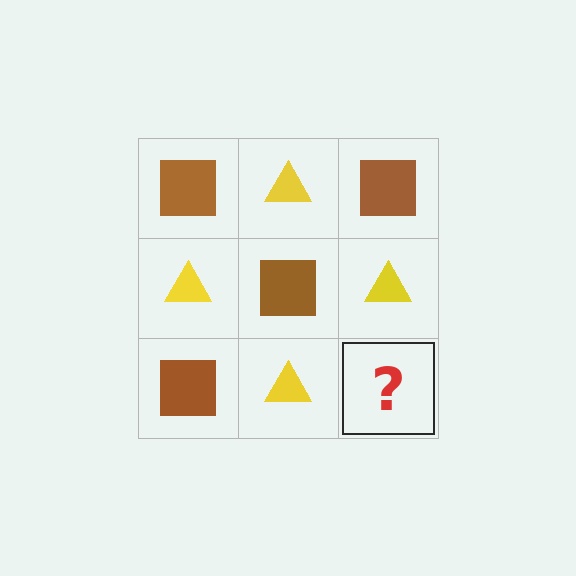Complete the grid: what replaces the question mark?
The question mark should be replaced with a brown square.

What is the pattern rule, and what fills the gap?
The rule is that it alternates brown square and yellow triangle in a checkerboard pattern. The gap should be filled with a brown square.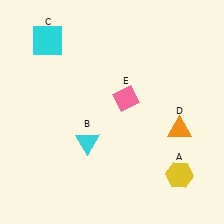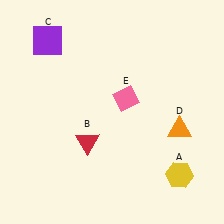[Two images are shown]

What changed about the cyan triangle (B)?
In Image 1, B is cyan. In Image 2, it changed to red.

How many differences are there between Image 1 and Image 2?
There are 2 differences between the two images.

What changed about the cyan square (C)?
In Image 1, C is cyan. In Image 2, it changed to purple.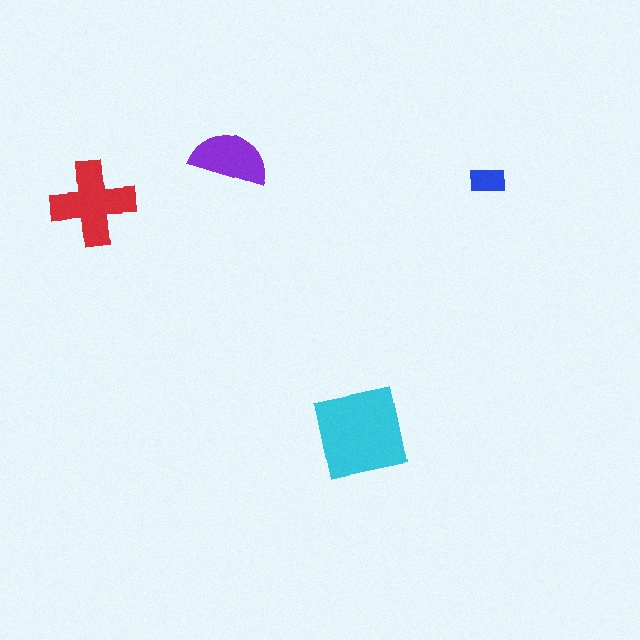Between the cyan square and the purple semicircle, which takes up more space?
The cyan square.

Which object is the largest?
The cyan square.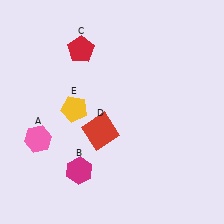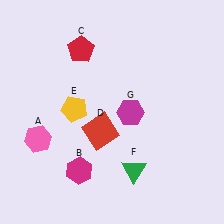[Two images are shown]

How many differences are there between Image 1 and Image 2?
There are 2 differences between the two images.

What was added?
A green triangle (F), a magenta hexagon (G) were added in Image 2.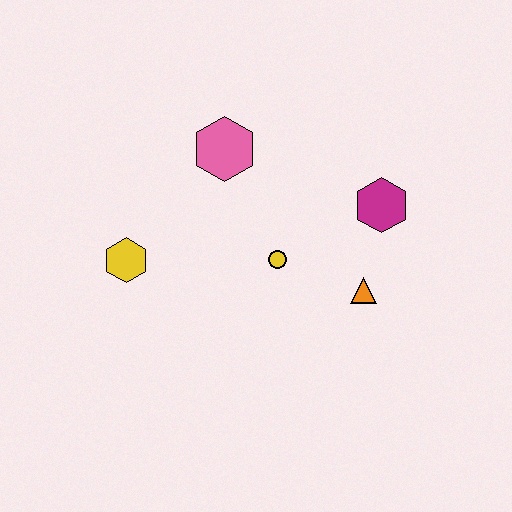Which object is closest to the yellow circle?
The orange triangle is closest to the yellow circle.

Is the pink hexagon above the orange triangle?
Yes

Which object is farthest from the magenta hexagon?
The yellow hexagon is farthest from the magenta hexagon.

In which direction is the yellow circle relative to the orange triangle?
The yellow circle is to the left of the orange triangle.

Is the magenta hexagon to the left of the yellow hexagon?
No